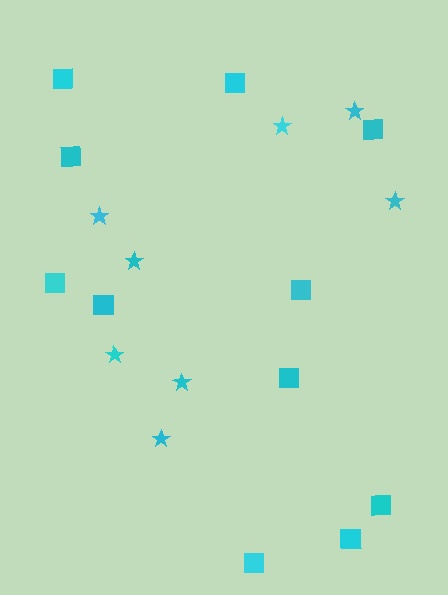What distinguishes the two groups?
There are 2 groups: one group of squares (11) and one group of stars (8).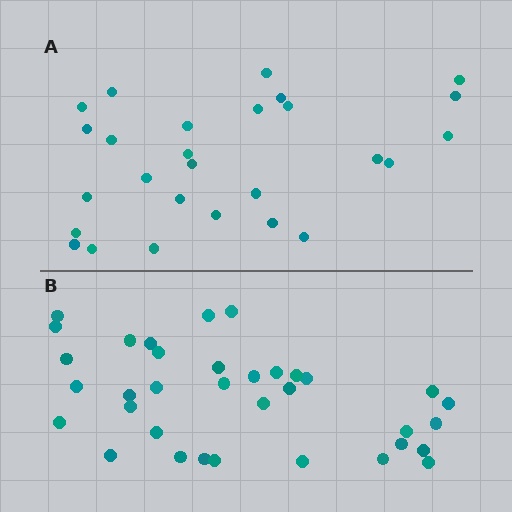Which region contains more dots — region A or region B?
Region B (the bottom region) has more dots.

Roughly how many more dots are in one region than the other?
Region B has roughly 8 or so more dots than region A.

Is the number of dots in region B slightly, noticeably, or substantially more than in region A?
Region B has noticeably more, but not dramatically so. The ratio is roughly 1.3 to 1.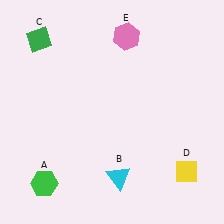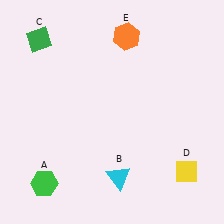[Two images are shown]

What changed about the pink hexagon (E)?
In Image 1, E is pink. In Image 2, it changed to orange.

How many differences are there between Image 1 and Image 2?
There is 1 difference between the two images.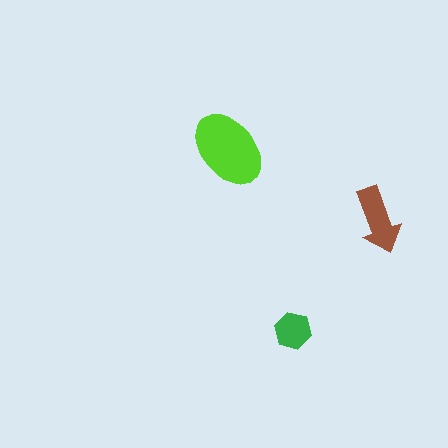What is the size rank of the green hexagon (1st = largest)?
3rd.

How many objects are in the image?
There are 3 objects in the image.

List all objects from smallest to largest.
The green hexagon, the brown arrow, the lime ellipse.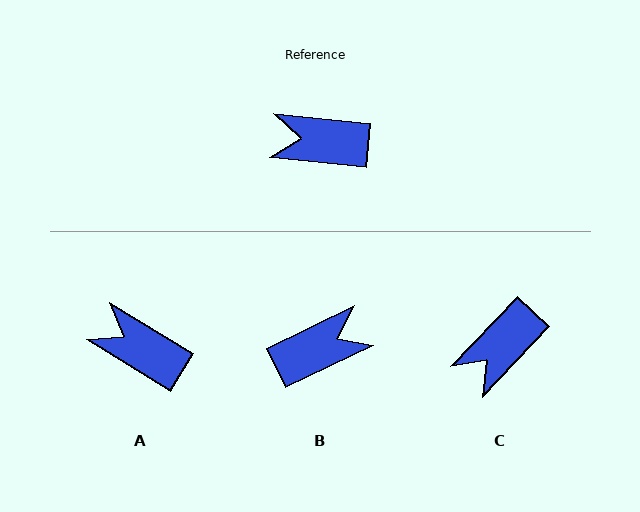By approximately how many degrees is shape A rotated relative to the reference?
Approximately 26 degrees clockwise.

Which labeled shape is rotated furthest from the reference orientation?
B, about 148 degrees away.